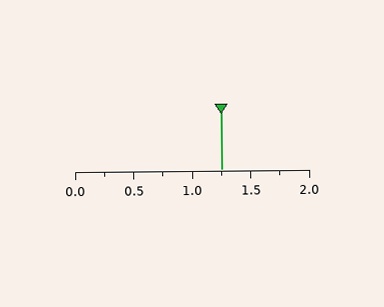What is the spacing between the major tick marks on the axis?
The major ticks are spaced 0.5 apart.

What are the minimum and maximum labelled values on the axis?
The axis runs from 0.0 to 2.0.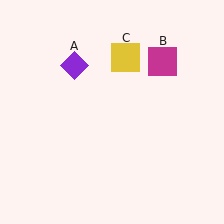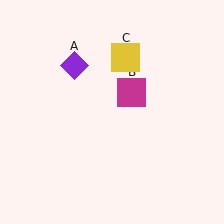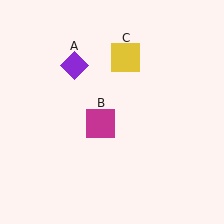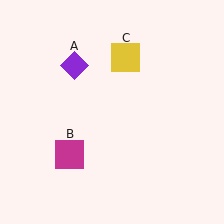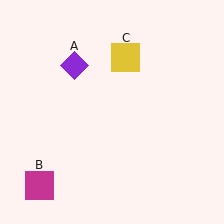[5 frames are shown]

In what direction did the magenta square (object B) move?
The magenta square (object B) moved down and to the left.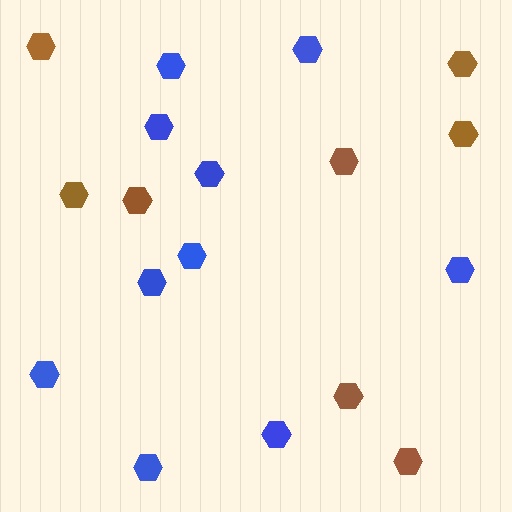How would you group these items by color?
There are 2 groups: one group of brown hexagons (8) and one group of blue hexagons (10).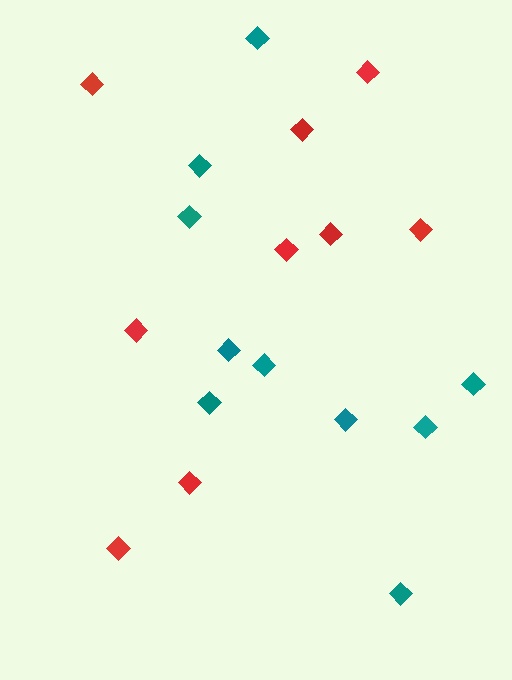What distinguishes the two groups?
There are 2 groups: one group of teal diamonds (10) and one group of red diamonds (9).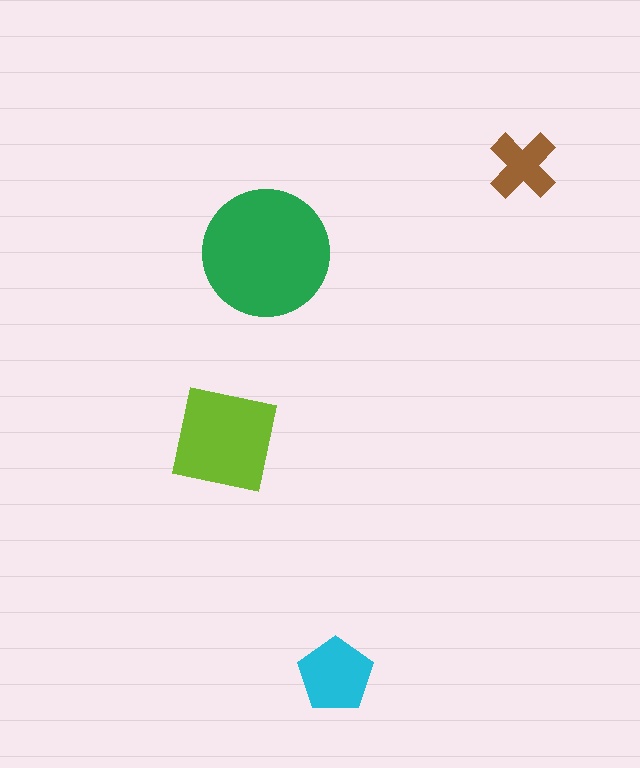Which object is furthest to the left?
The lime square is leftmost.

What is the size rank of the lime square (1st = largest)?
2nd.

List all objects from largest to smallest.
The green circle, the lime square, the cyan pentagon, the brown cross.